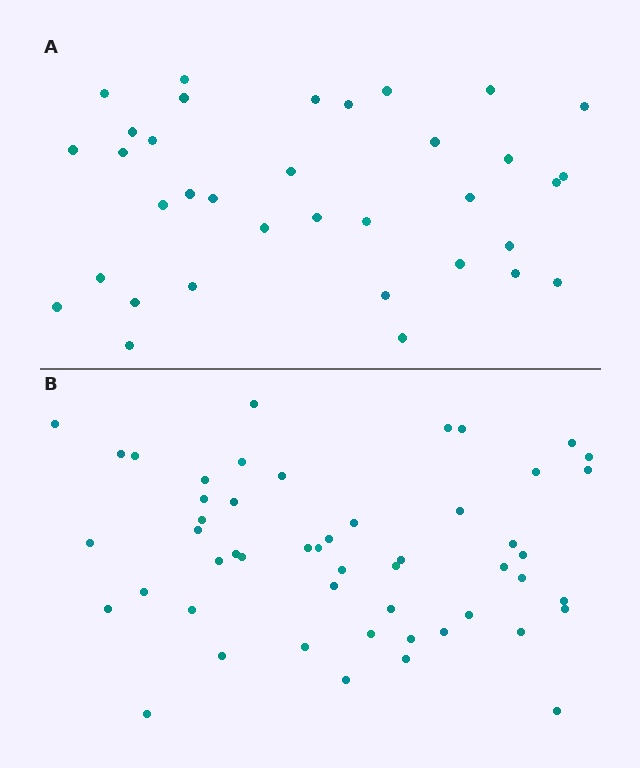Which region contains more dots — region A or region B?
Region B (the bottom region) has more dots.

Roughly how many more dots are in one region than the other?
Region B has approximately 15 more dots than region A.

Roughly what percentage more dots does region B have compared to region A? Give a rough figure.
About 45% more.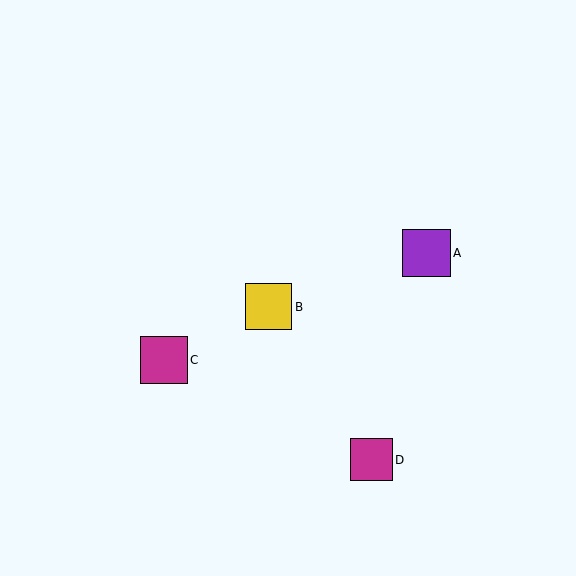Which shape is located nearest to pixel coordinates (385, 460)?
The magenta square (labeled D) at (371, 460) is nearest to that location.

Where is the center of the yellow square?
The center of the yellow square is at (269, 307).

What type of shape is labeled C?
Shape C is a magenta square.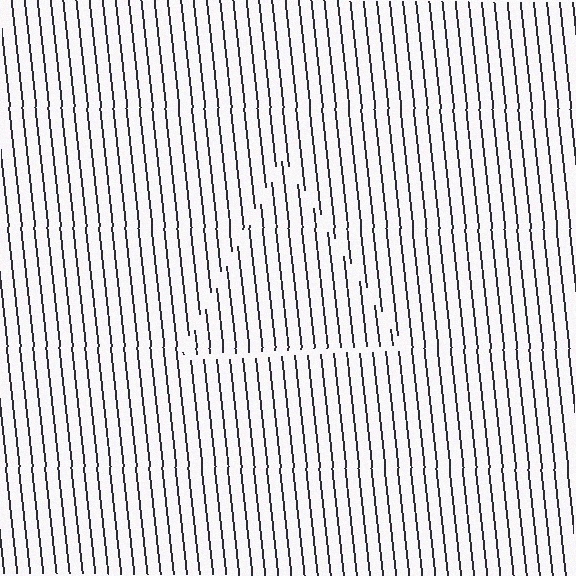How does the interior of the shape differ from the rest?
The interior of the shape contains the same grating, shifted by half a period — the contour is defined by the phase discontinuity where line-ends from the inner and outer gratings abut.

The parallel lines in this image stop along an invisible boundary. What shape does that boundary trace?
An illusory triangle. The interior of the shape contains the same grating, shifted by half a period — the contour is defined by the phase discontinuity where line-ends from the inner and outer gratings abut.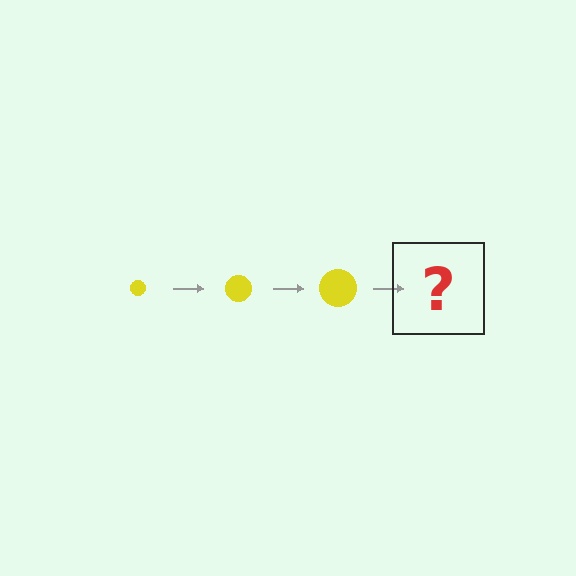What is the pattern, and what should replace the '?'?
The pattern is that the circle gets progressively larger each step. The '?' should be a yellow circle, larger than the previous one.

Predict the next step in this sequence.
The next step is a yellow circle, larger than the previous one.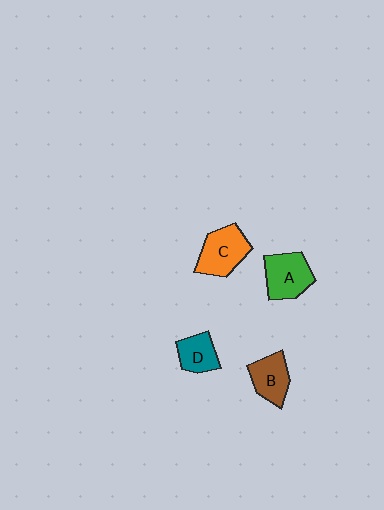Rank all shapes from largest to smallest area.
From largest to smallest: C (orange), A (green), B (brown), D (teal).